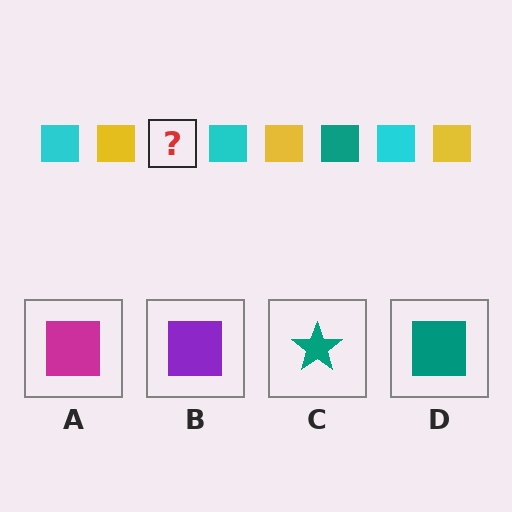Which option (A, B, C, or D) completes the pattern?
D.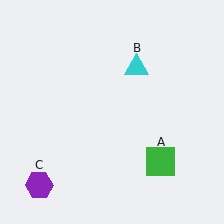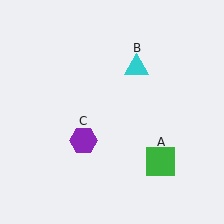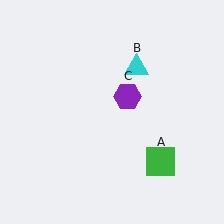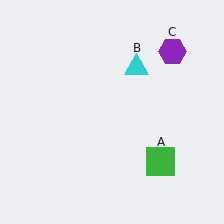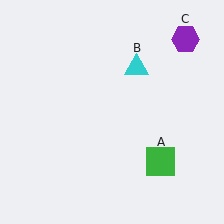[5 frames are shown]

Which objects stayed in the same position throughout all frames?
Green square (object A) and cyan triangle (object B) remained stationary.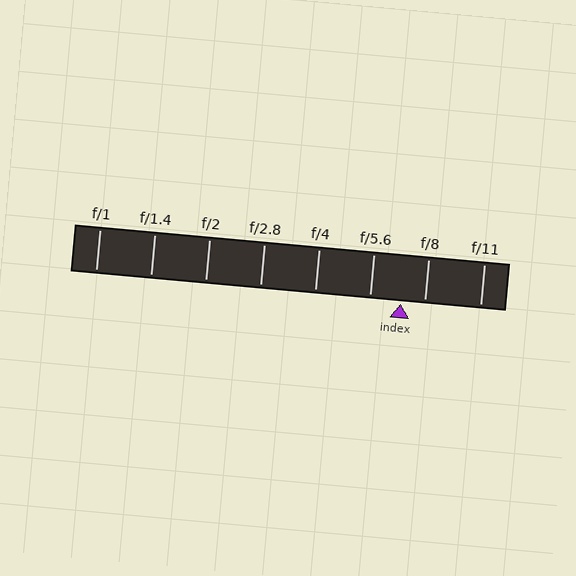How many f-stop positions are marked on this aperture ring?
There are 8 f-stop positions marked.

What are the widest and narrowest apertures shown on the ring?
The widest aperture shown is f/1 and the narrowest is f/11.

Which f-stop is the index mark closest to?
The index mark is closest to f/8.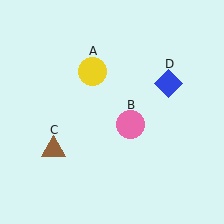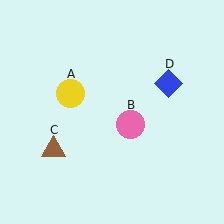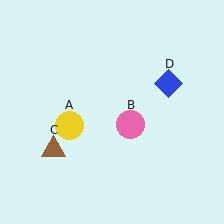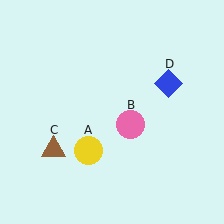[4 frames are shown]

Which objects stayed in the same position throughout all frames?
Pink circle (object B) and brown triangle (object C) and blue diamond (object D) remained stationary.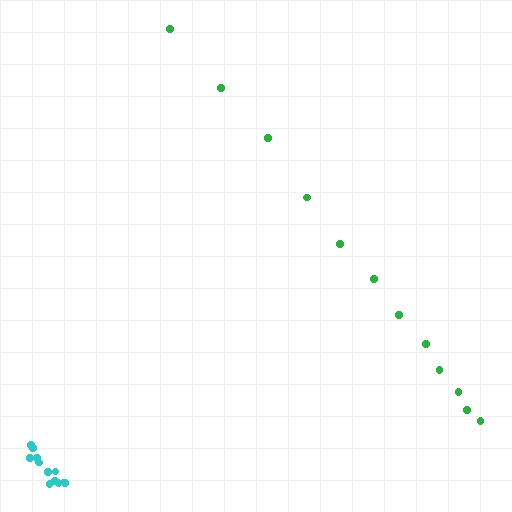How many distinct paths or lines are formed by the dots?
There are 2 distinct paths.